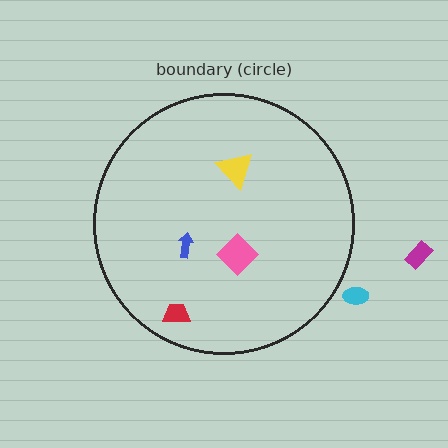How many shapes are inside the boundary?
4 inside, 2 outside.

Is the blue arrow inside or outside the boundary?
Inside.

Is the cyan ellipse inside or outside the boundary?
Outside.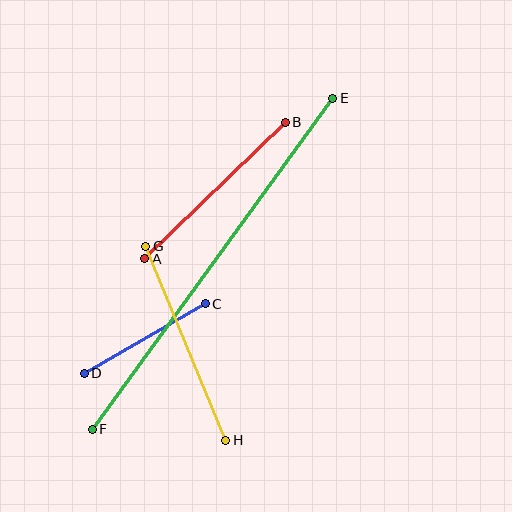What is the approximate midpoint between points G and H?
The midpoint is at approximately (186, 343) pixels.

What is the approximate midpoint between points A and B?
The midpoint is at approximately (215, 190) pixels.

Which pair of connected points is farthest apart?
Points E and F are farthest apart.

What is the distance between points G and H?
The distance is approximately 210 pixels.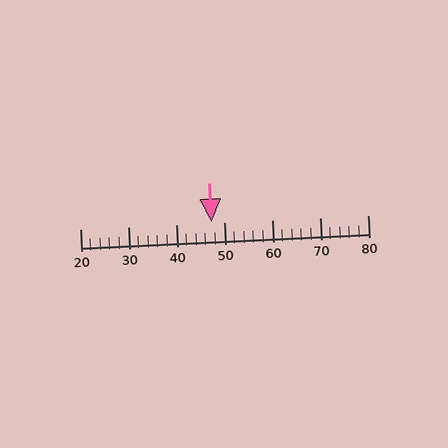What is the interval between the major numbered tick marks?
The major tick marks are spaced 10 units apart.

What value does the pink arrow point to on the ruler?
The pink arrow points to approximately 47.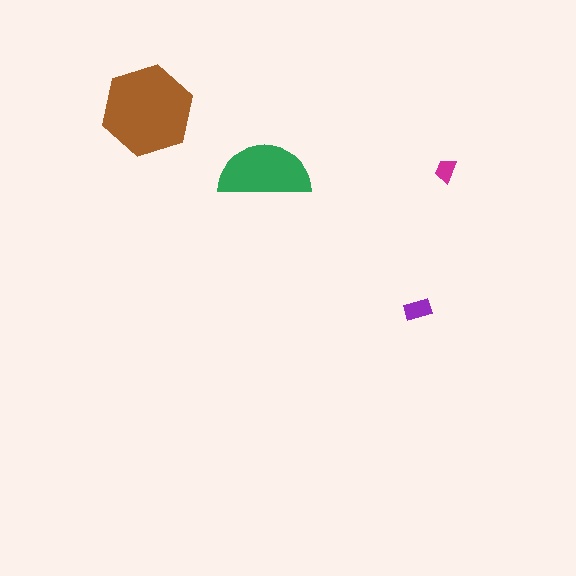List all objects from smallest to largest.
The magenta trapezoid, the purple rectangle, the green semicircle, the brown hexagon.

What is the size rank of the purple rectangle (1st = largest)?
3rd.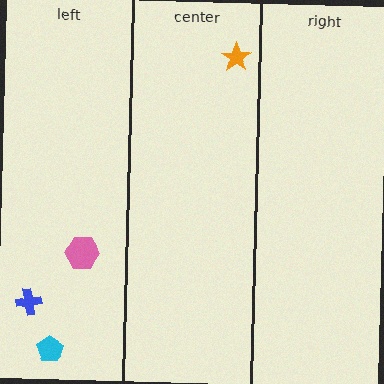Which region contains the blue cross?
The left region.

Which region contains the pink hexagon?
The left region.